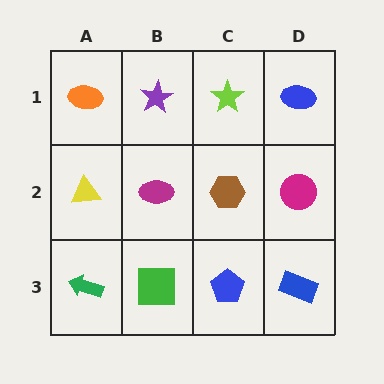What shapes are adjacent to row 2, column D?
A blue ellipse (row 1, column D), a blue rectangle (row 3, column D), a brown hexagon (row 2, column C).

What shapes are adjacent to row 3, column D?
A magenta circle (row 2, column D), a blue pentagon (row 3, column C).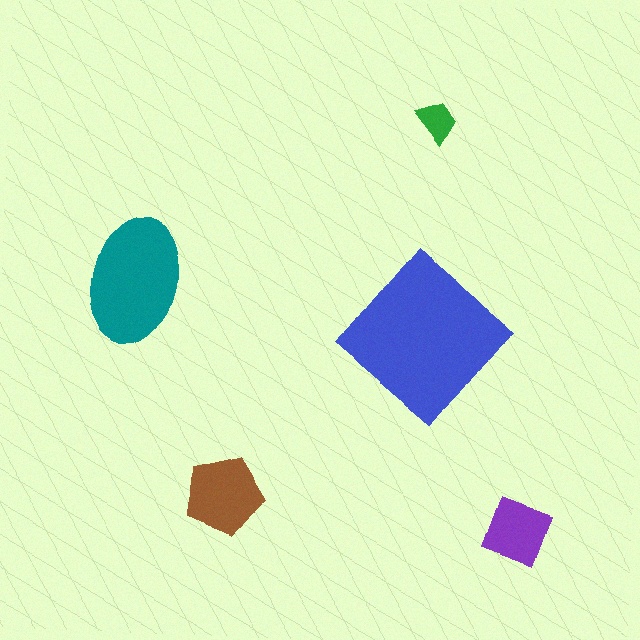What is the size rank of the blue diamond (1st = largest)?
1st.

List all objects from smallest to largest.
The green trapezoid, the purple diamond, the brown pentagon, the teal ellipse, the blue diamond.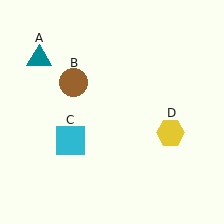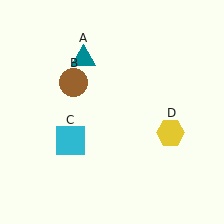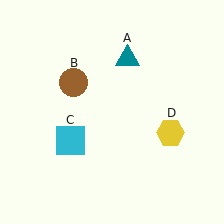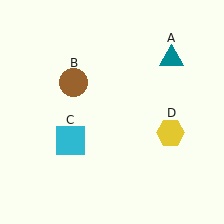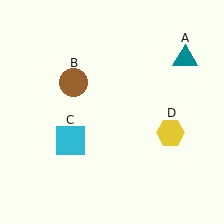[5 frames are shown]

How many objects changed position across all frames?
1 object changed position: teal triangle (object A).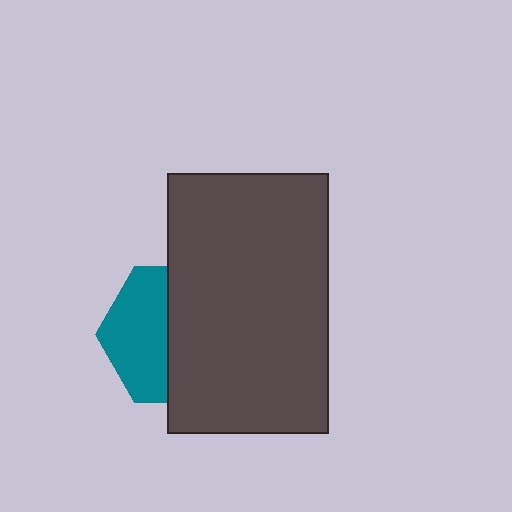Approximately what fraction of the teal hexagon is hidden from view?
Roughly 55% of the teal hexagon is hidden behind the dark gray rectangle.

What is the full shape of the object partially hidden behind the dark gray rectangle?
The partially hidden object is a teal hexagon.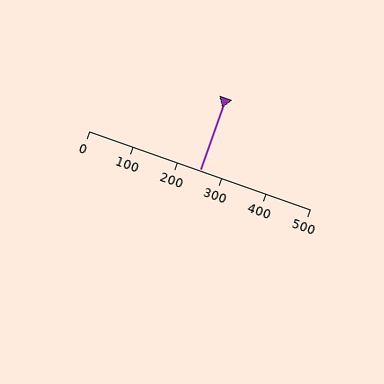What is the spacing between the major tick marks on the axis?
The major ticks are spaced 100 apart.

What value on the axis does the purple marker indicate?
The marker indicates approximately 250.